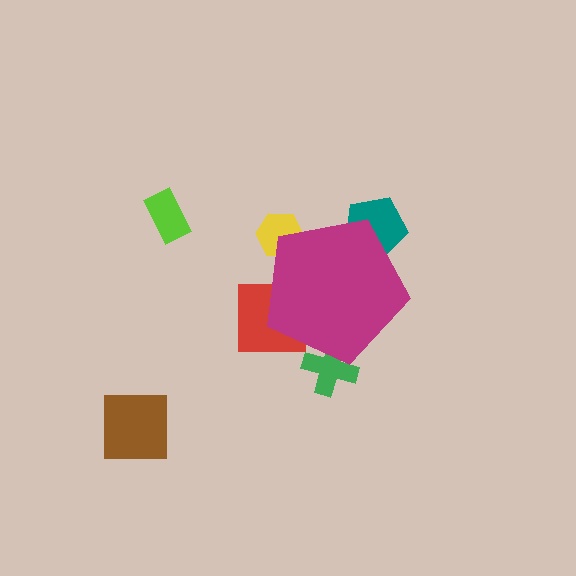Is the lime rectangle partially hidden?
No, the lime rectangle is fully visible.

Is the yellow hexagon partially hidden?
Yes, the yellow hexagon is partially hidden behind the magenta pentagon.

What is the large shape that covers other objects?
A magenta pentagon.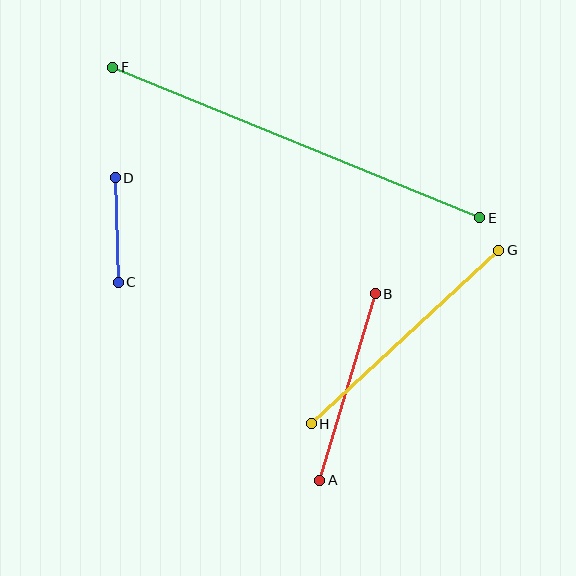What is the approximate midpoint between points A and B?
The midpoint is at approximately (347, 387) pixels.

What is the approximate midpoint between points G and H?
The midpoint is at approximately (405, 337) pixels.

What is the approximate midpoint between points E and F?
The midpoint is at approximately (296, 142) pixels.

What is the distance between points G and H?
The distance is approximately 256 pixels.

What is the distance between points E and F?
The distance is approximately 397 pixels.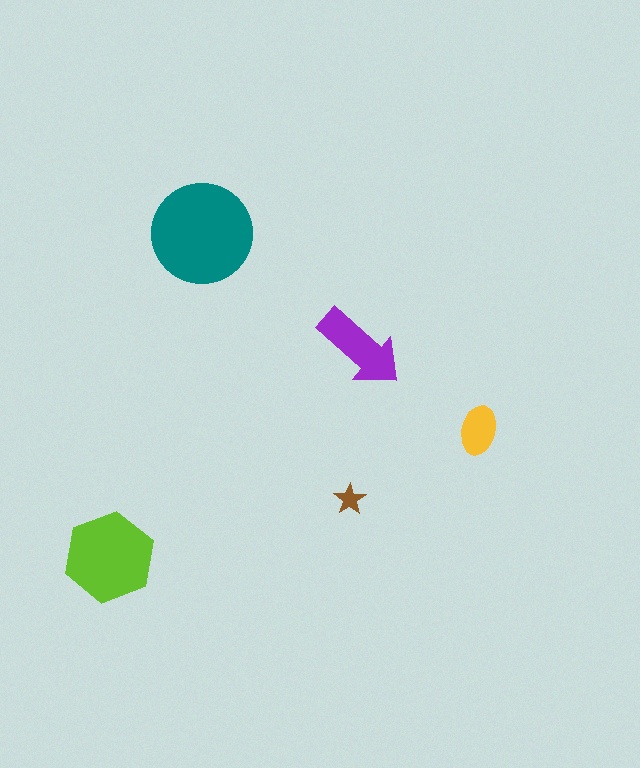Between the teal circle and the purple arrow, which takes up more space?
The teal circle.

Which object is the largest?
The teal circle.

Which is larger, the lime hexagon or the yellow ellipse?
The lime hexagon.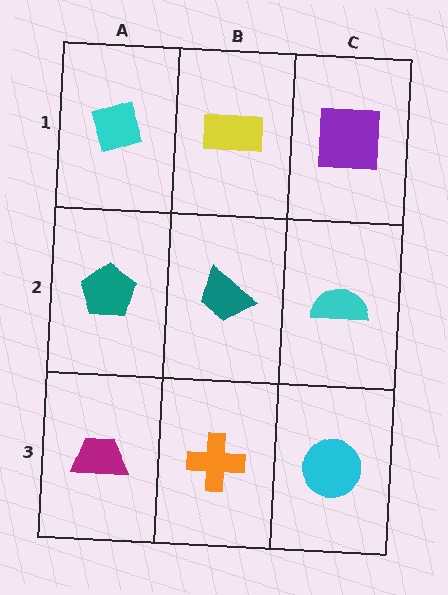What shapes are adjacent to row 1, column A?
A teal pentagon (row 2, column A), a yellow rectangle (row 1, column B).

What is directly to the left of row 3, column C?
An orange cross.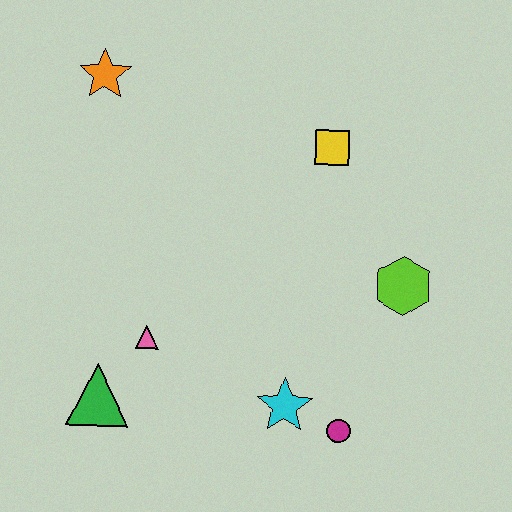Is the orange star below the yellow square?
No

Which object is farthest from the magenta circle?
The orange star is farthest from the magenta circle.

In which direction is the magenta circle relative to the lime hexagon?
The magenta circle is below the lime hexagon.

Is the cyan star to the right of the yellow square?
No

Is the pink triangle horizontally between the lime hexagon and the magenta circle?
No